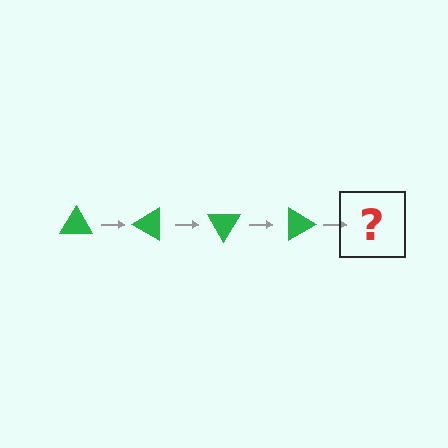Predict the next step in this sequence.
The next step is a green triangle rotated 120 degrees.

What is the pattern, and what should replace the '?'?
The pattern is that the triangle rotates 30 degrees each step. The '?' should be a green triangle rotated 120 degrees.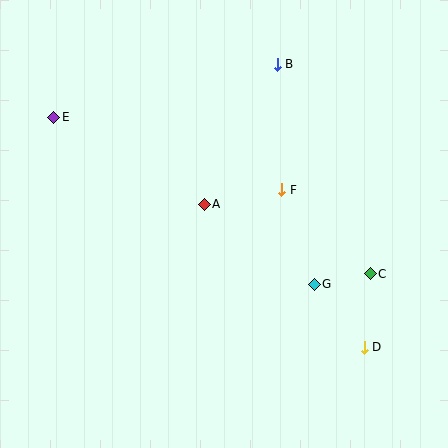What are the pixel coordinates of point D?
Point D is at (364, 347).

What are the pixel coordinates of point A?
Point A is at (204, 204).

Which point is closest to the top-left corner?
Point E is closest to the top-left corner.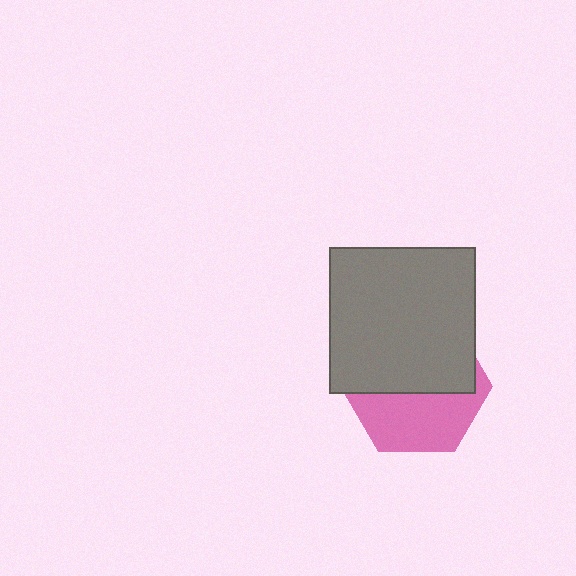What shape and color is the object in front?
The object in front is a gray square.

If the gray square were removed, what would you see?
You would see the complete pink hexagon.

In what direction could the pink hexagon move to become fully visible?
The pink hexagon could move down. That would shift it out from behind the gray square entirely.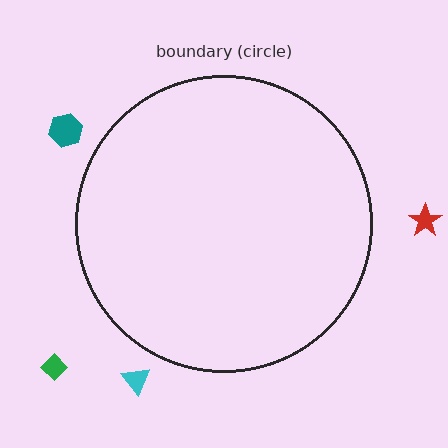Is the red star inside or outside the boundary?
Outside.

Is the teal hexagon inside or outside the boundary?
Outside.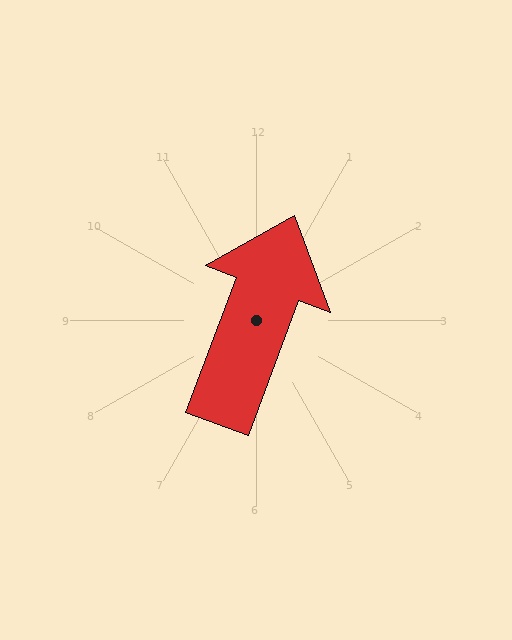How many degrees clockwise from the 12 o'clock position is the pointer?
Approximately 20 degrees.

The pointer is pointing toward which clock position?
Roughly 1 o'clock.